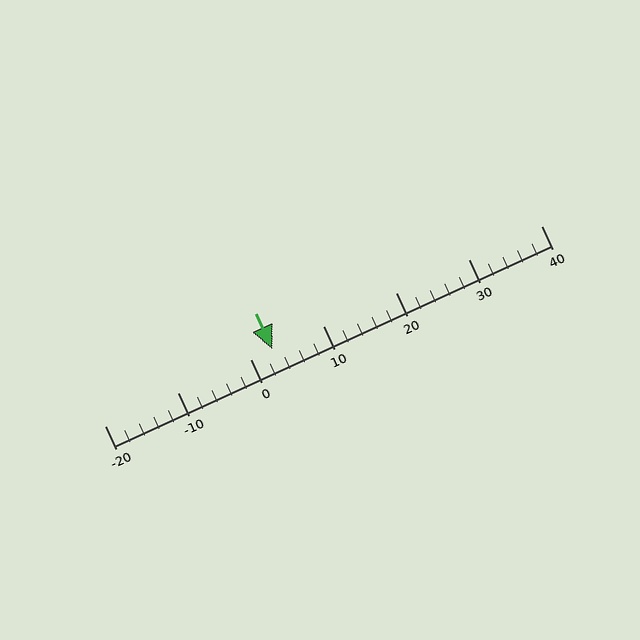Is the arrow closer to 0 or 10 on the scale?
The arrow is closer to 0.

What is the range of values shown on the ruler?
The ruler shows values from -20 to 40.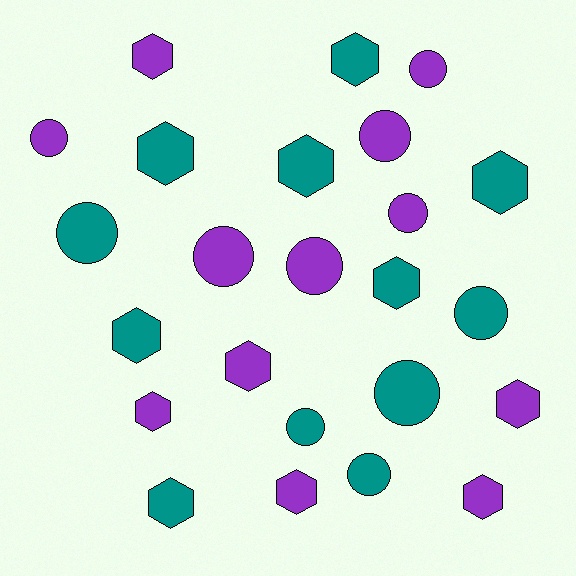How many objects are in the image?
There are 24 objects.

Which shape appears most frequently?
Hexagon, with 13 objects.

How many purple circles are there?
There are 6 purple circles.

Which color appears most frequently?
Teal, with 12 objects.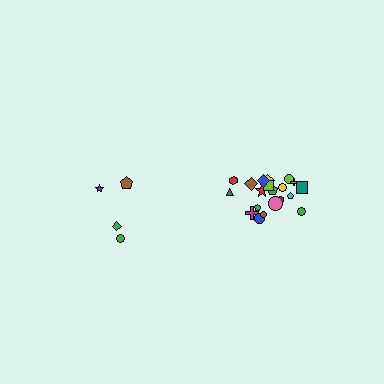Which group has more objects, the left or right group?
The right group.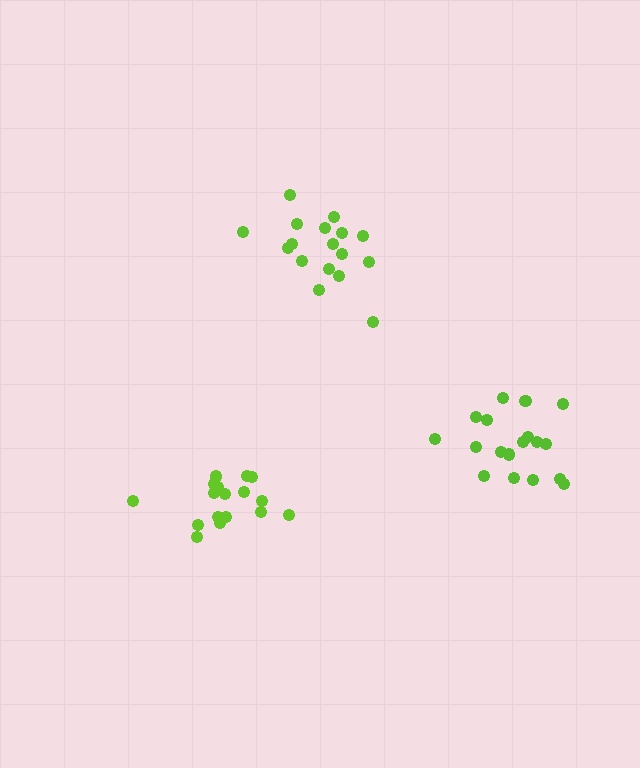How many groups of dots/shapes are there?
There are 3 groups.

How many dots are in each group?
Group 1: 17 dots, Group 2: 18 dots, Group 3: 17 dots (52 total).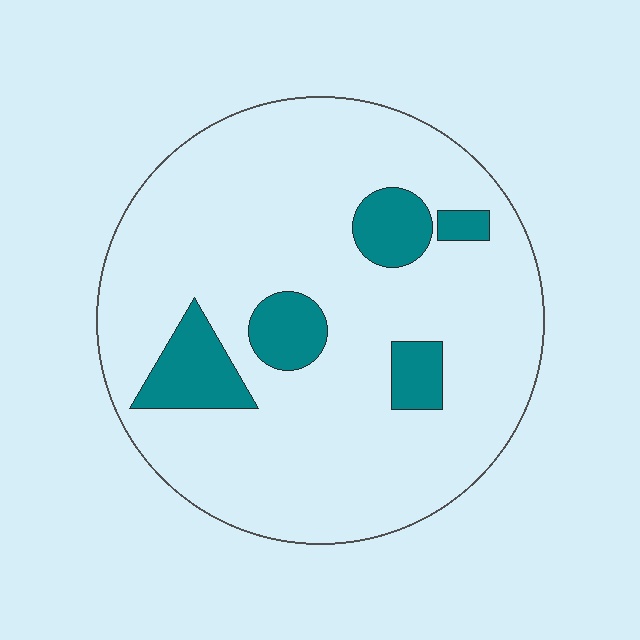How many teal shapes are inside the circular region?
5.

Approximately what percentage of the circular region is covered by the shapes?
Approximately 15%.